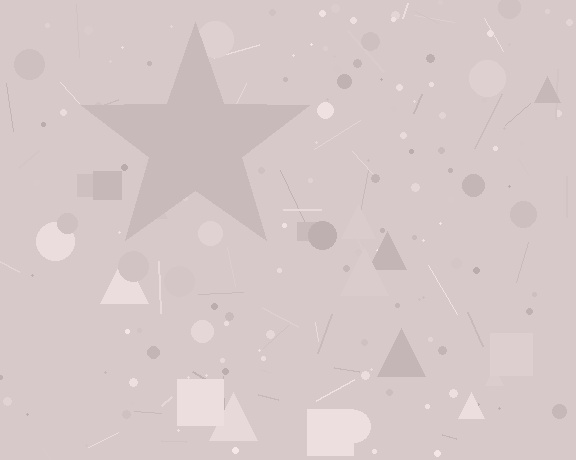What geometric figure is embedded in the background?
A star is embedded in the background.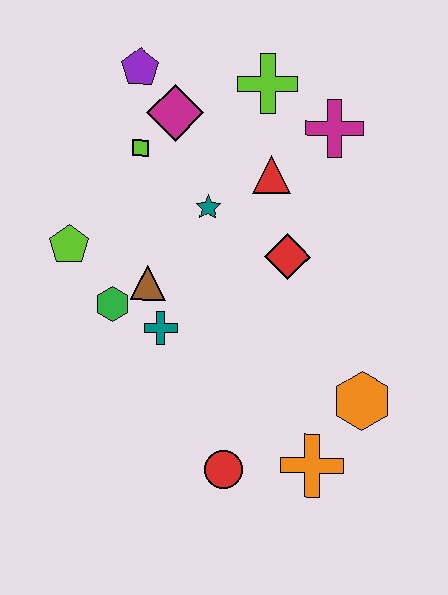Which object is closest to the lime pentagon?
The green hexagon is closest to the lime pentagon.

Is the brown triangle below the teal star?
Yes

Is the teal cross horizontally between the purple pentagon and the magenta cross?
Yes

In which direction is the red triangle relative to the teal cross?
The red triangle is above the teal cross.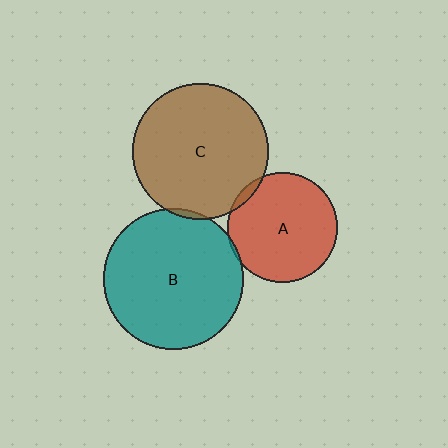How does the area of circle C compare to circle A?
Approximately 1.5 times.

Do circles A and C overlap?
Yes.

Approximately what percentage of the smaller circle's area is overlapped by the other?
Approximately 5%.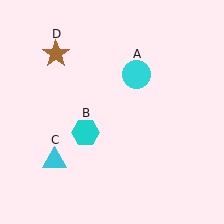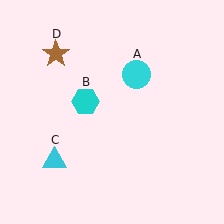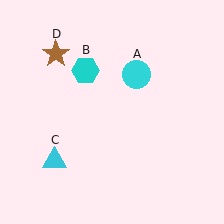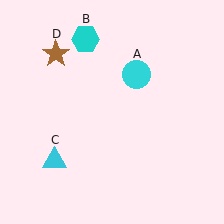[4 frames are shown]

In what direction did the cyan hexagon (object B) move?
The cyan hexagon (object B) moved up.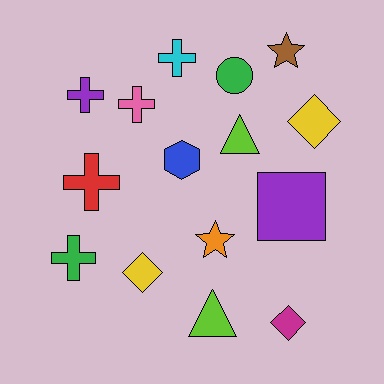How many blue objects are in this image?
There is 1 blue object.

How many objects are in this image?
There are 15 objects.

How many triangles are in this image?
There are 2 triangles.